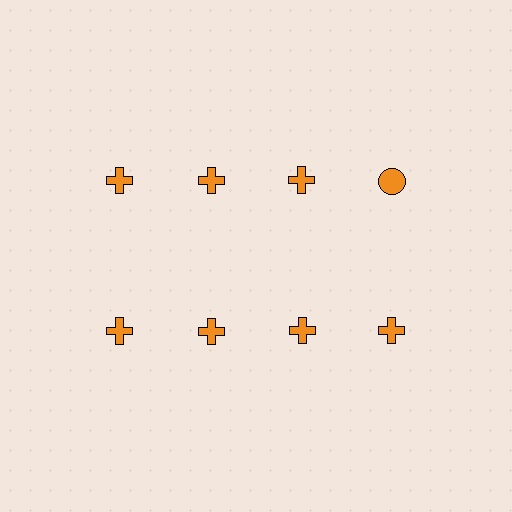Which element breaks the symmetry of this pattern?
The orange circle in the top row, second from right column breaks the symmetry. All other shapes are orange crosses.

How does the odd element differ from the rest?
It has a different shape: circle instead of cross.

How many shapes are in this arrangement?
There are 8 shapes arranged in a grid pattern.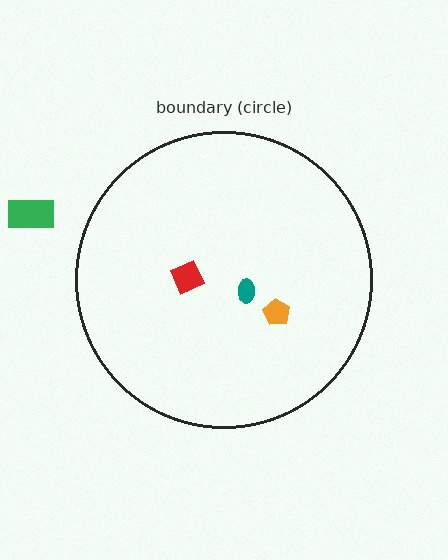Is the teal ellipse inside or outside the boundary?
Inside.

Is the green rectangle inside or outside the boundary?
Outside.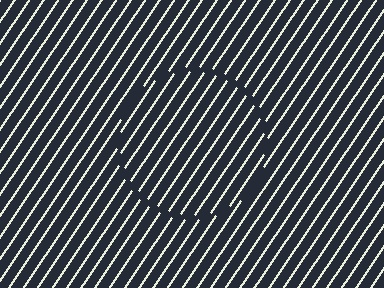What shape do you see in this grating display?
An illusory circle. The interior of the shape contains the same grating, shifted by half a period — the contour is defined by the phase discontinuity where line-ends from the inner and outer gratings abut.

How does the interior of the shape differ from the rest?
The interior of the shape contains the same grating, shifted by half a period — the contour is defined by the phase discontinuity where line-ends from the inner and outer gratings abut.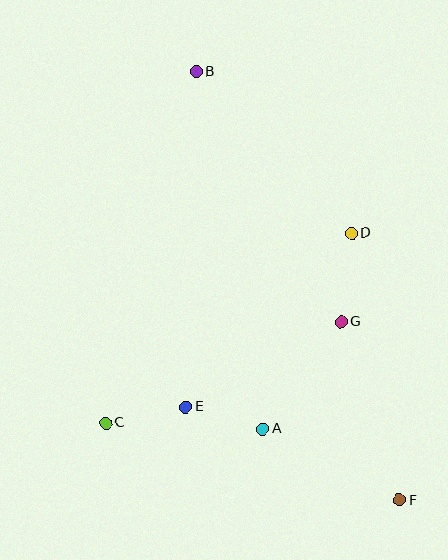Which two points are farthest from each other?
Points B and F are farthest from each other.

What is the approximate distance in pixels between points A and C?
The distance between A and C is approximately 157 pixels.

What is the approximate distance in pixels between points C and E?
The distance between C and E is approximately 81 pixels.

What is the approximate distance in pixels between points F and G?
The distance between F and G is approximately 188 pixels.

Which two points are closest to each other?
Points A and E are closest to each other.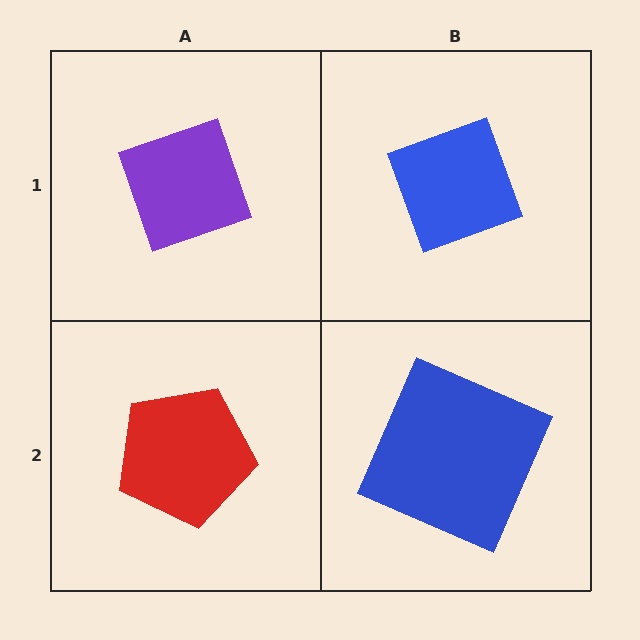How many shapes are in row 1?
2 shapes.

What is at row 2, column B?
A blue square.